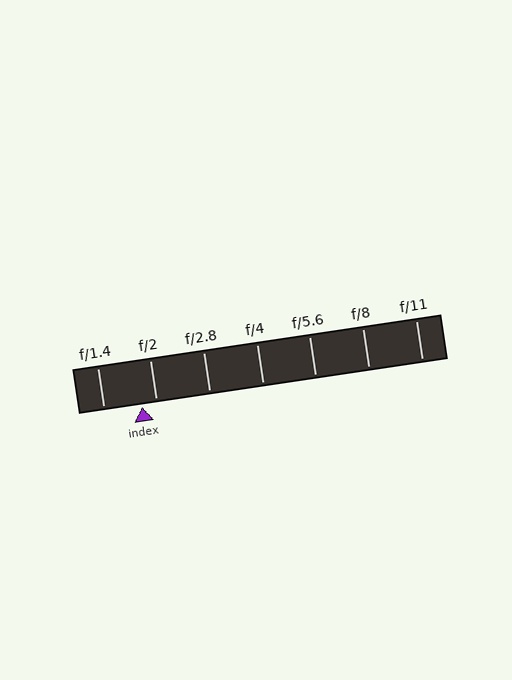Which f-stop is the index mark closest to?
The index mark is closest to f/2.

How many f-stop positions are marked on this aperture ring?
There are 7 f-stop positions marked.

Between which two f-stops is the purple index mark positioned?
The index mark is between f/1.4 and f/2.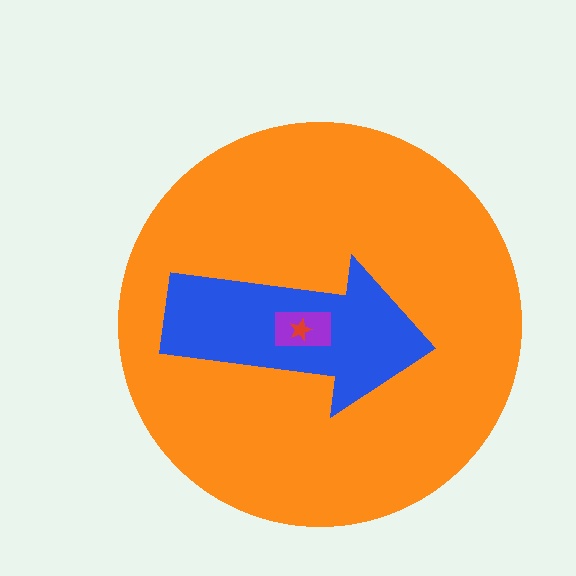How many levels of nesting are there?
4.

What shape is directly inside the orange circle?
The blue arrow.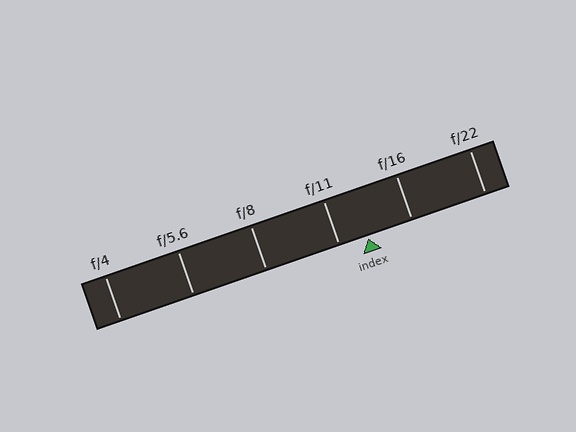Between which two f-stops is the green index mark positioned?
The index mark is between f/11 and f/16.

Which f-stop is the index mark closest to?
The index mark is closest to f/11.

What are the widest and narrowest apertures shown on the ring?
The widest aperture shown is f/4 and the narrowest is f/22.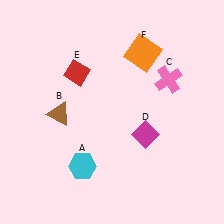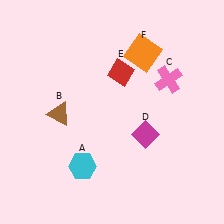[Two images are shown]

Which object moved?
The red diamond (E) moved right.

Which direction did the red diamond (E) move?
The red diamond (E) moved right.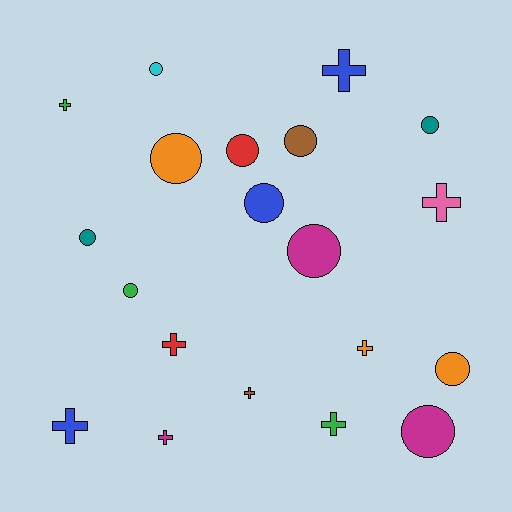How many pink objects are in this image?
There is 1 pink object.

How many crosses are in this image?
There are 9 crosses.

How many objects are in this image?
There are 20 objects.